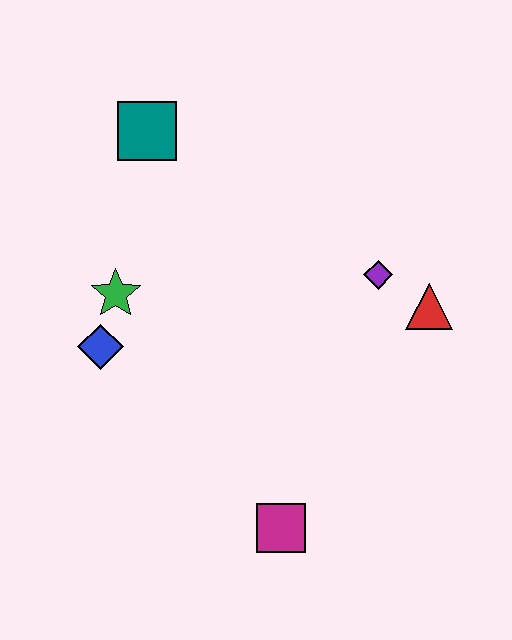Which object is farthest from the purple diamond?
The blue diamond is farthest from the purple diamond.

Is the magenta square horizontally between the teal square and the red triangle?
Yes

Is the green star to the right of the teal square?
No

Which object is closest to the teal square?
The green star is closest to the teal square.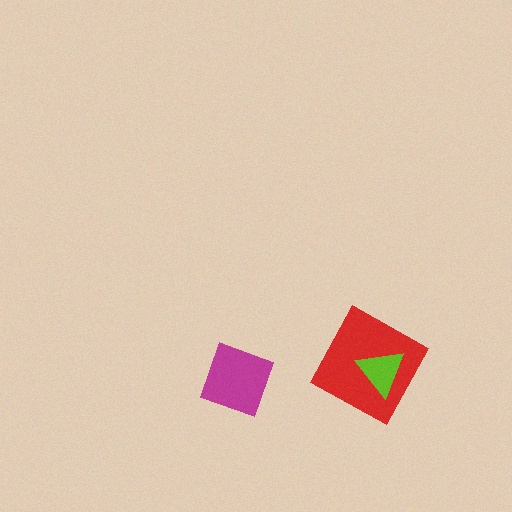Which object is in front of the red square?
The lime triangle is in front of the red square.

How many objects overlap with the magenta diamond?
0 objects overlap with the magenta diamond.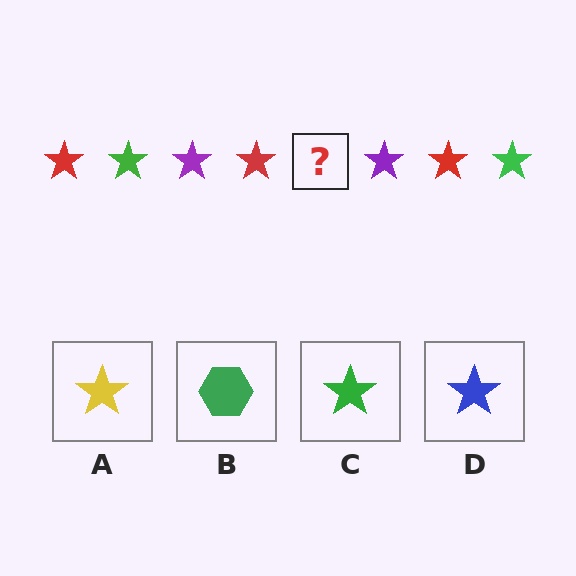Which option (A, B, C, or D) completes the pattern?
C.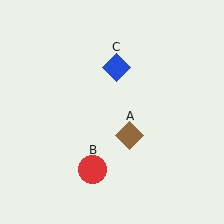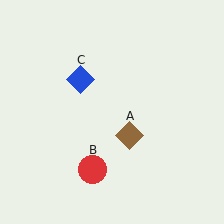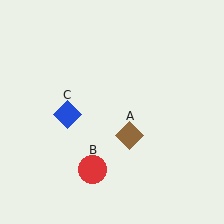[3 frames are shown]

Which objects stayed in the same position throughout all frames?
Brown diamond (object A) and red circle (object B) remained stationary.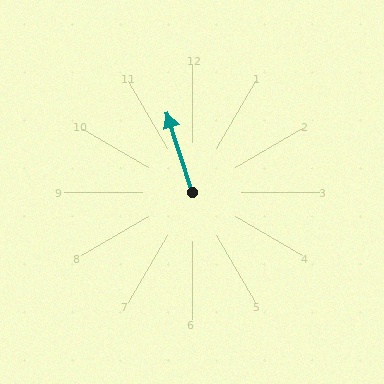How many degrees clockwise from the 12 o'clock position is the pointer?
Approximately 342 degrees.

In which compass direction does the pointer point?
North.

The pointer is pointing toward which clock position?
Roughly 11 o'clock.